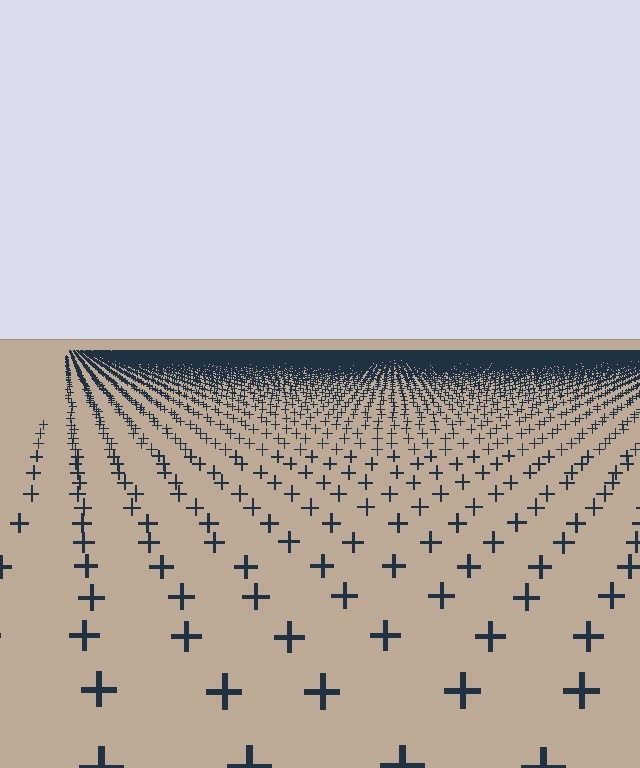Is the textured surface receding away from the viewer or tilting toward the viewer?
The surface is receding away from the viewer. Texture elements get smaller and denser toward the top.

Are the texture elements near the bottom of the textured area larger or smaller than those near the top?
Larger. Near the bottom, elements are closer to the viewer and appear at a bigger on-screen size.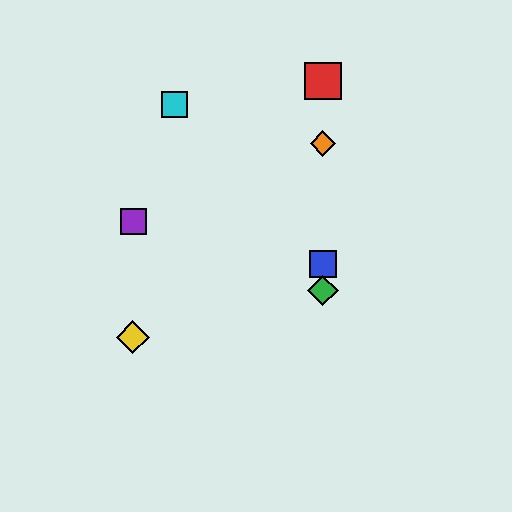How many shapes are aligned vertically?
4 shapes (the red square, the blue square, the green diamond, the orange diamond) are aligned vertically.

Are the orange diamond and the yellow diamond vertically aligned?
No, the orange diamond is at x≈323 and the yellow diamond is at x≈133.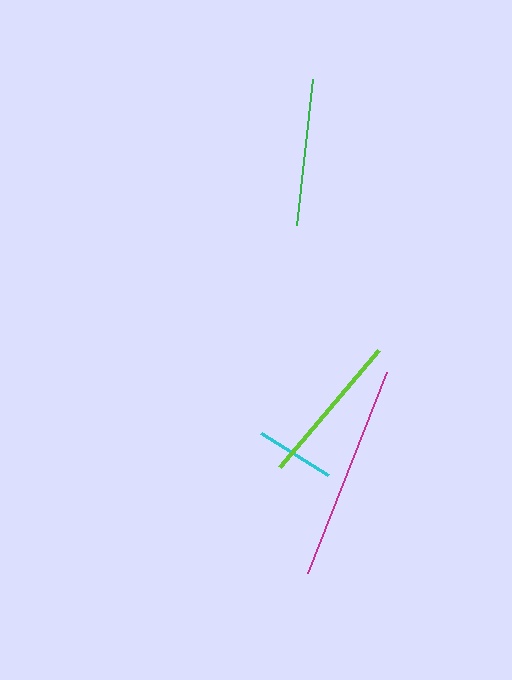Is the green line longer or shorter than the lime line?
The lime line is longer than the green line.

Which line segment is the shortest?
The cyan line is the shortest at approximately 79 pixels.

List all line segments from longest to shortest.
From longest to shortest: magenta, lime, green, cyan.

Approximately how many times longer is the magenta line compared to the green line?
The magenta line is approximately 1.5 times the length of the green line.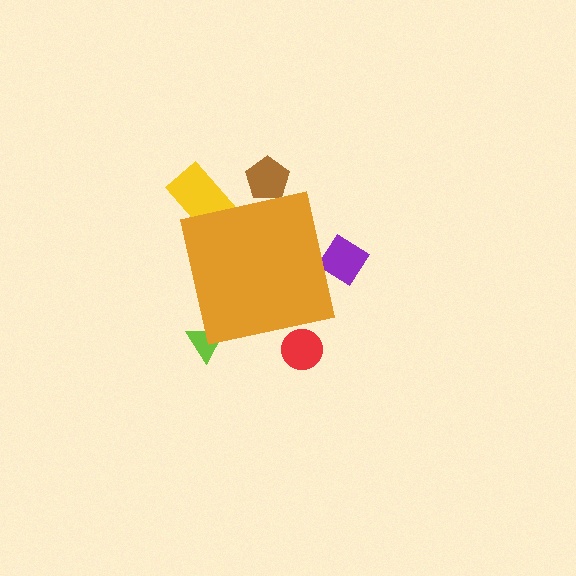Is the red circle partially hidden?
Yes, the red circle is partially hidden behind the orange square.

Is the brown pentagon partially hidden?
Yes, the brown pentagon is partially hidden behind the orange square.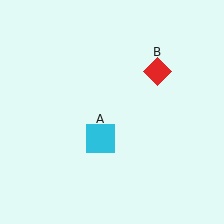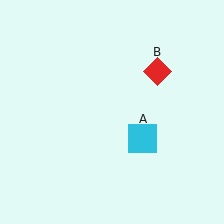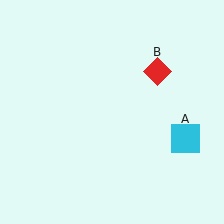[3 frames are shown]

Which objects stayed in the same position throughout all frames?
Red diamond (object B) remained stationary.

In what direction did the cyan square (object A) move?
The cyan square (object A) moved right.